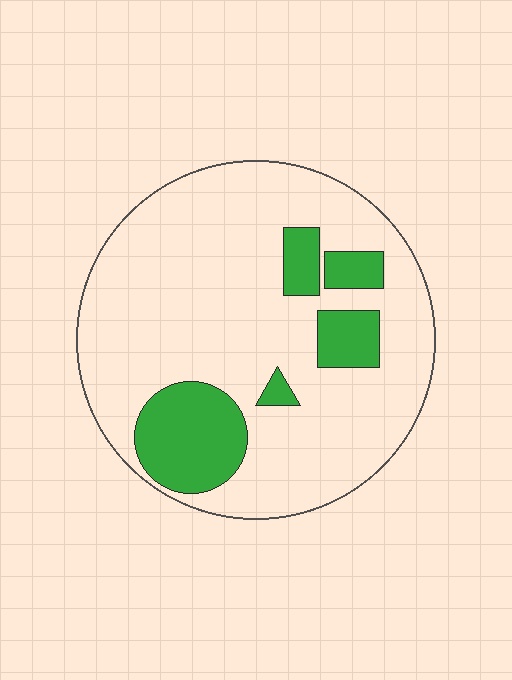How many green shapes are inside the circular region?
5.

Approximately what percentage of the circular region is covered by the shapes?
Approximately 20%.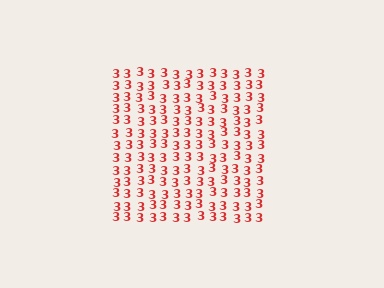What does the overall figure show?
The overall figure shows a square.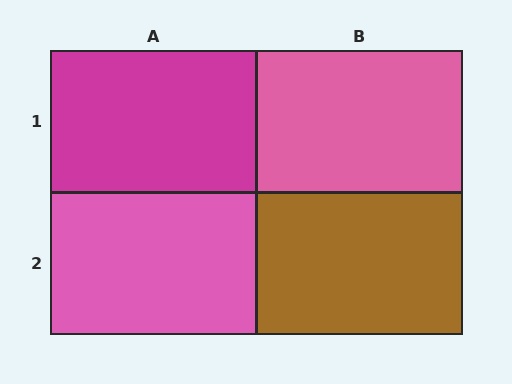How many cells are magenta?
1 cell is magenta.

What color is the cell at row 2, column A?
Pink.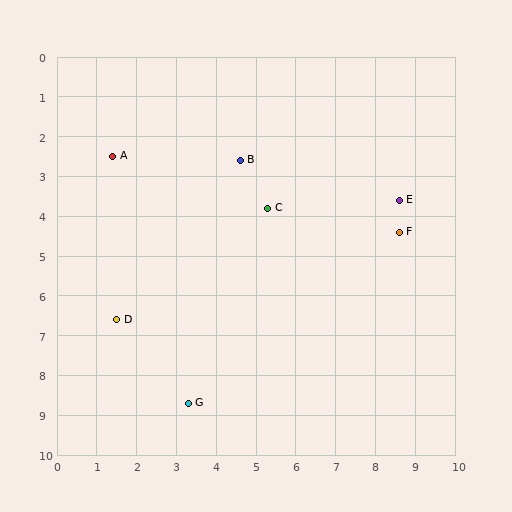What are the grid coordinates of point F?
Point F is at approximately (8.6, 4.4).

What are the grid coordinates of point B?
Point B is at approximately (4.6, 2.6).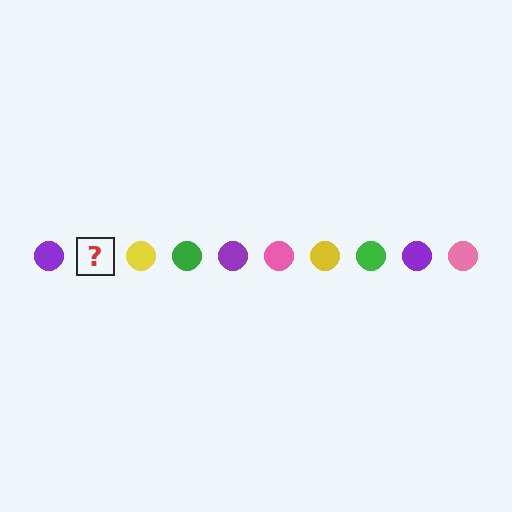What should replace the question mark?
The question mark should be replaced with a pink circle.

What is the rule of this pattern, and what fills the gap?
The rule is that the pattern cycles through purple, pink, yellow, green circles. The gap should be filled with a pink circle.